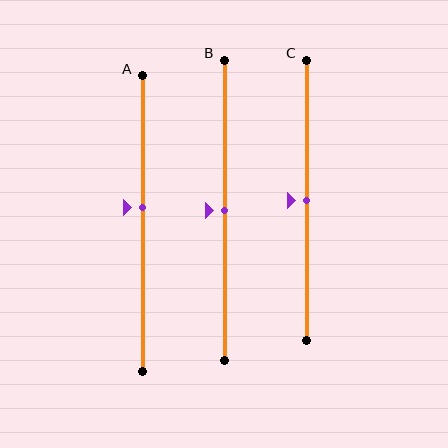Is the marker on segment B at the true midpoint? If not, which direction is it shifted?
Yes, the marker on segment B is at the true midpoint.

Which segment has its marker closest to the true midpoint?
Segment B has its marker closest to the true midpoint.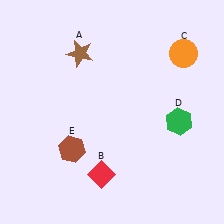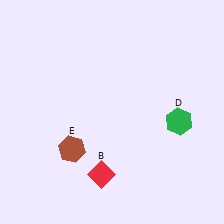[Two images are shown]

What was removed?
The orange circle (C), the brown star (A) were removed in Image 2.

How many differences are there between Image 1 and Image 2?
There are 2 differences between the two images.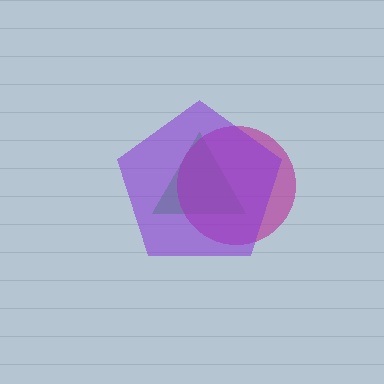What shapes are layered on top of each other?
The layered shapes are: a green triangle, a magenta circle, a purple pentagon.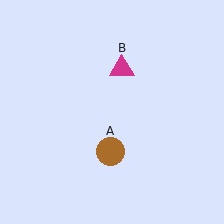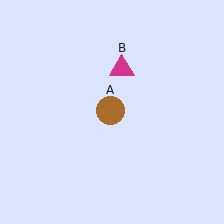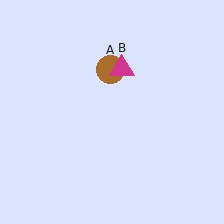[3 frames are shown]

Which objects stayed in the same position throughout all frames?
Magenta triangle (object B) remained stationary.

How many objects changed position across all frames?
1 object changed position: brown circle (object A).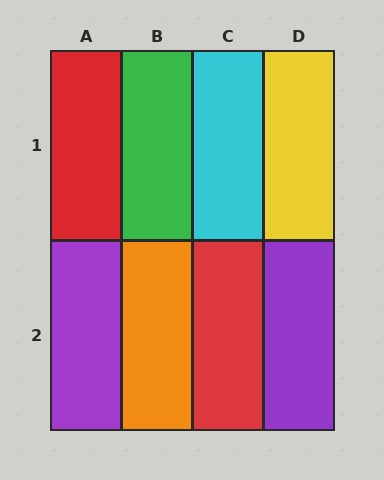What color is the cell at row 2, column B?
Orange.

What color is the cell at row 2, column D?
Purple.